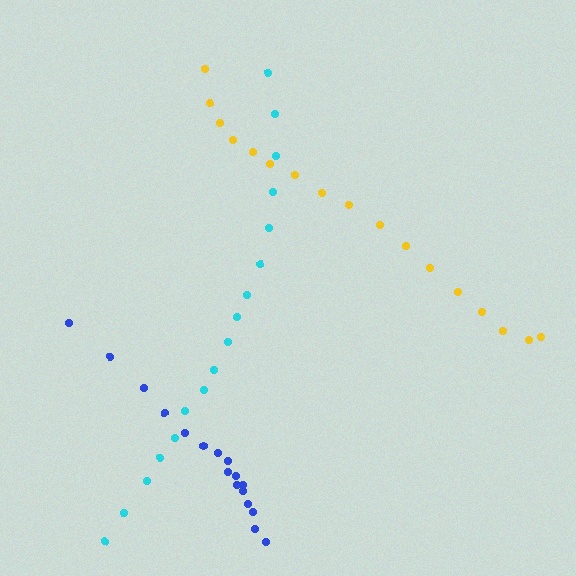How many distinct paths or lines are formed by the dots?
There are 3 distinct paths.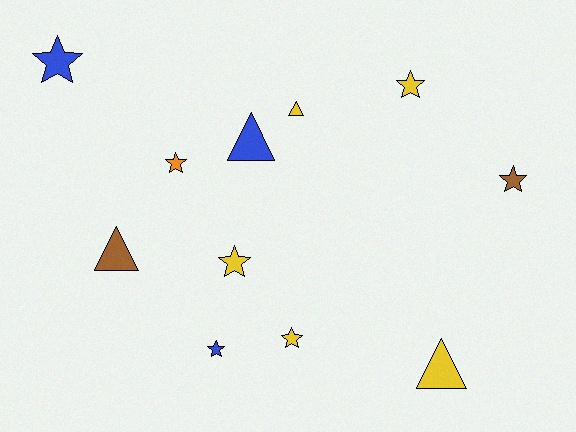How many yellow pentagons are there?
There are no yellow pentagons.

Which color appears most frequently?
Yellow, with 5 objects.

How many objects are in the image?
There are 11 objects.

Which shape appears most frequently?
Star, with 7 objects.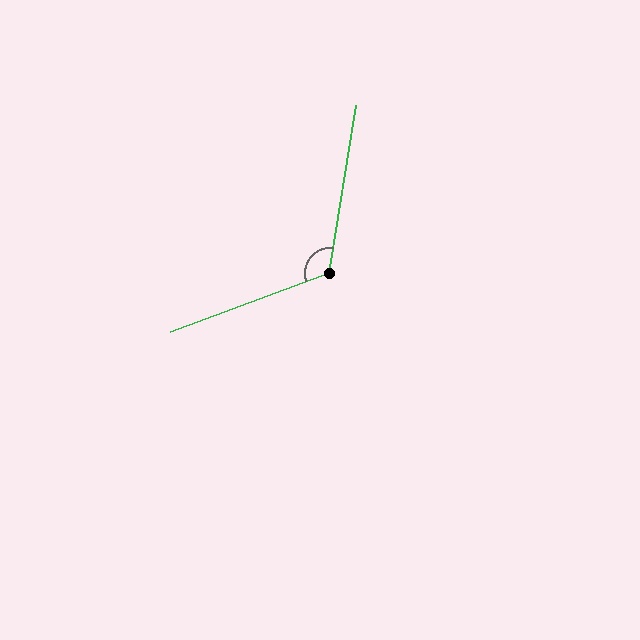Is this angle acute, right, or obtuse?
It is obtuse.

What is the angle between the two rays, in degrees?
Approximately 119 degrees.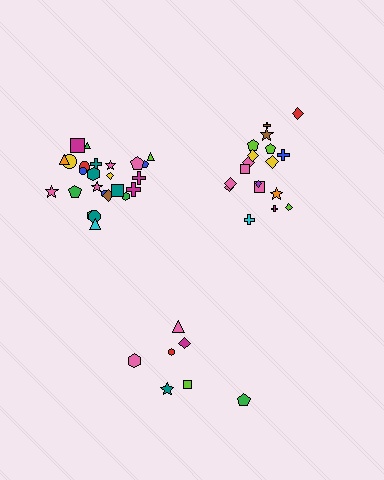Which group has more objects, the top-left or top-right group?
The top-left group.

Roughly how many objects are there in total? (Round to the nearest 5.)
Roughly 50 objects in total.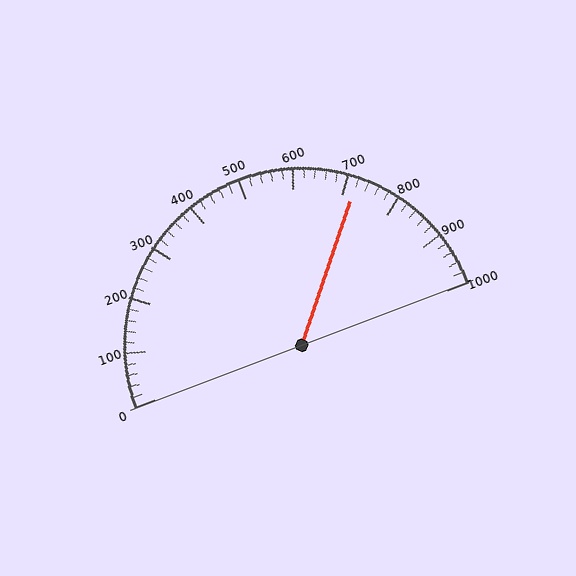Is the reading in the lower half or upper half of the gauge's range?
The reading is in the upper half of the range (0 to 1000).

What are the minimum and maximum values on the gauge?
The gauge ranges from 0 to 1000.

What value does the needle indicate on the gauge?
The needle indicates approximately 720.